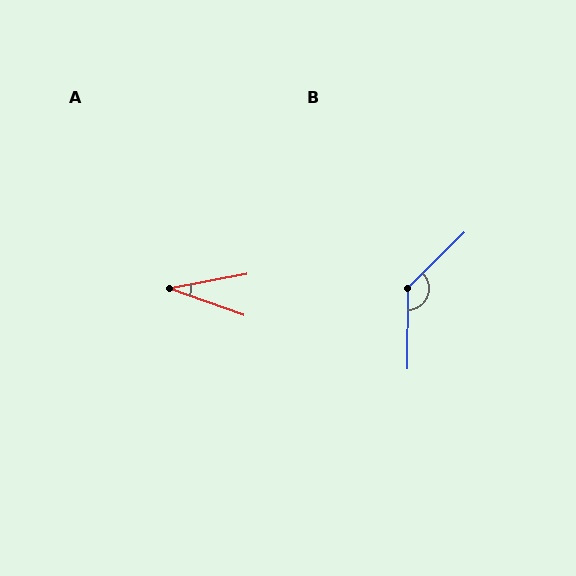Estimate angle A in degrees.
Approximately 30 degrees.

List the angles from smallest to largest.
A (30°), B (135°).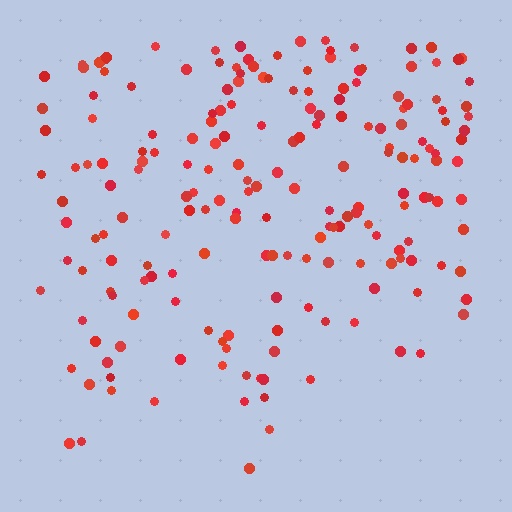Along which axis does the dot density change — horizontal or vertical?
Vertical.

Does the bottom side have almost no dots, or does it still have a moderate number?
Still a moderate number, just noticeably fewer than the top.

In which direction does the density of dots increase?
From bottom to top, with the top side densest.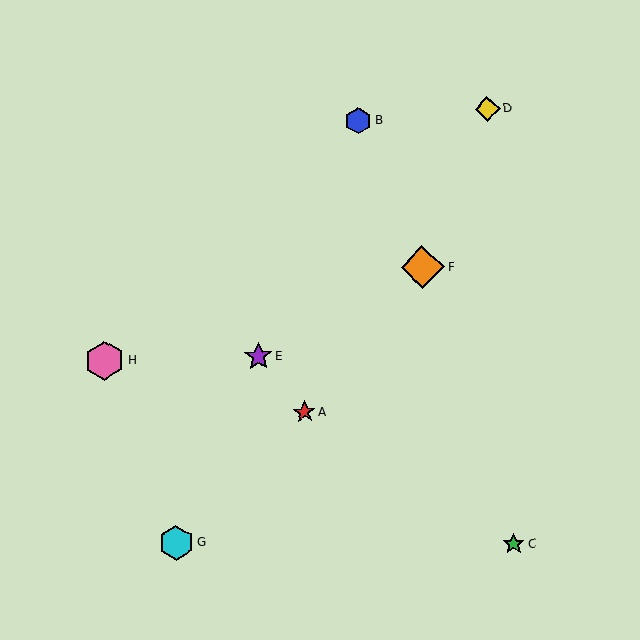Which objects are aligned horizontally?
Objects E, H are aligned horizontally.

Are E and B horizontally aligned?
No, E is at y≈357 and B is at y≈121.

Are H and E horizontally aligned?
Yes, both are at y≈361.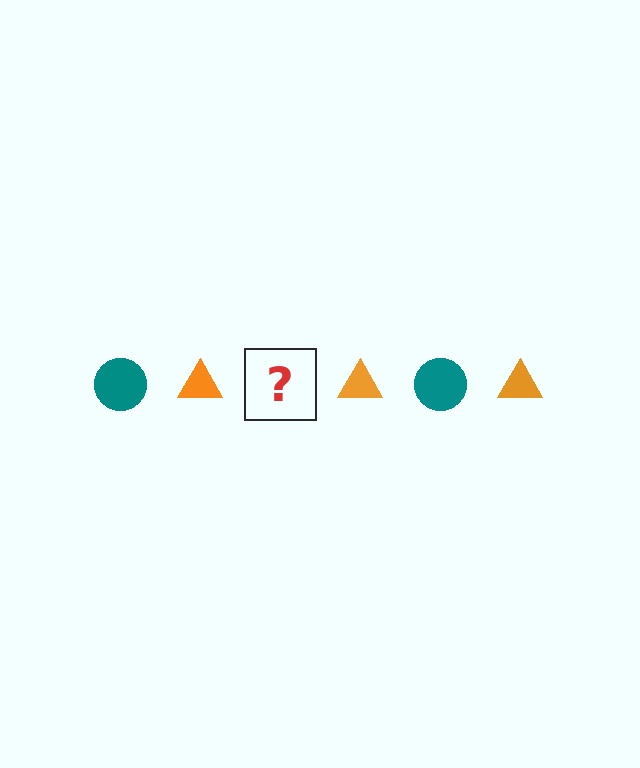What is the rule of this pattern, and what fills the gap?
The rule is that the pattern alternates between teal circle and orange triangle. The gap should be filled with a teal circle.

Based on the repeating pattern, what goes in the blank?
The blank should be a teal circle.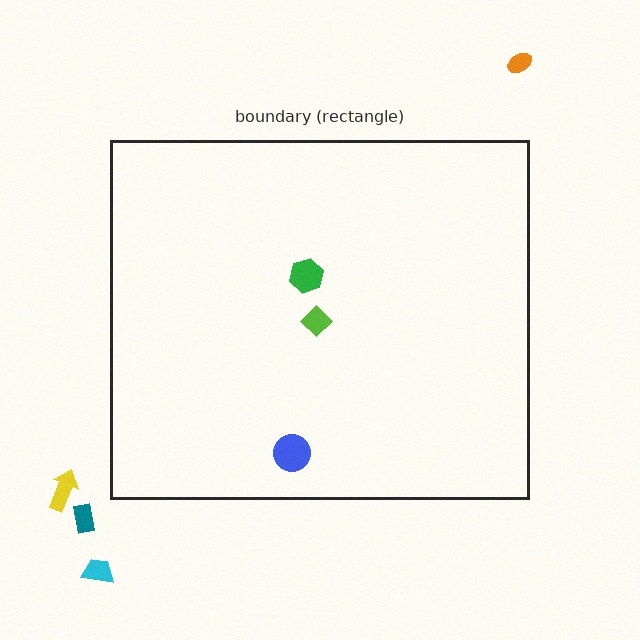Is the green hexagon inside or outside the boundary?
Inside.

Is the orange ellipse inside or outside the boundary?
Outside.